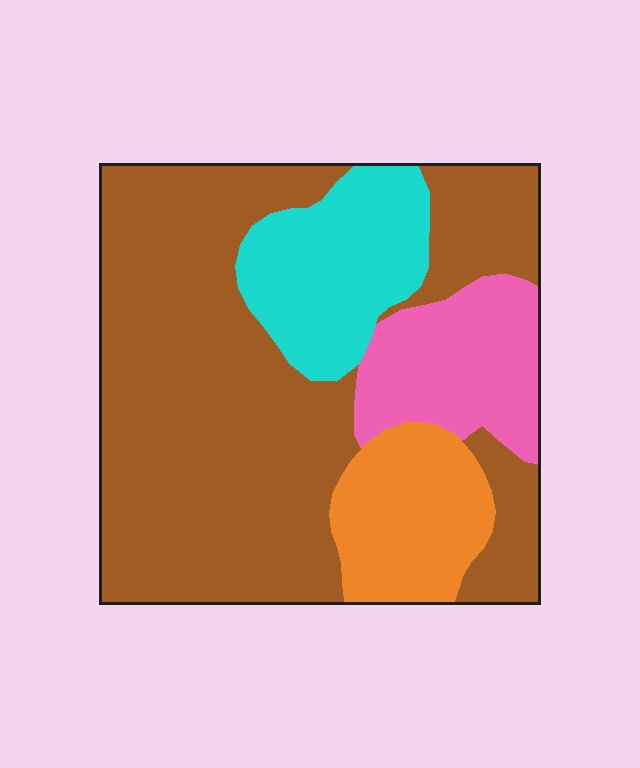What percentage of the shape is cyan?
Cyan takes up about one sixth (1/6) of the shape.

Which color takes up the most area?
Brown, at roughly 60%.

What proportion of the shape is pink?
Pink covers 13% of the shape.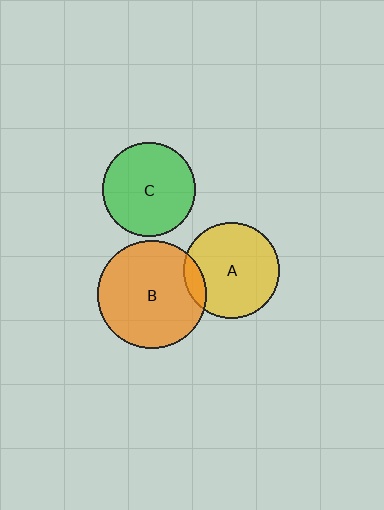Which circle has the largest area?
Circle B (orange).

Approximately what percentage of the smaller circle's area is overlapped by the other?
Approximately 10%.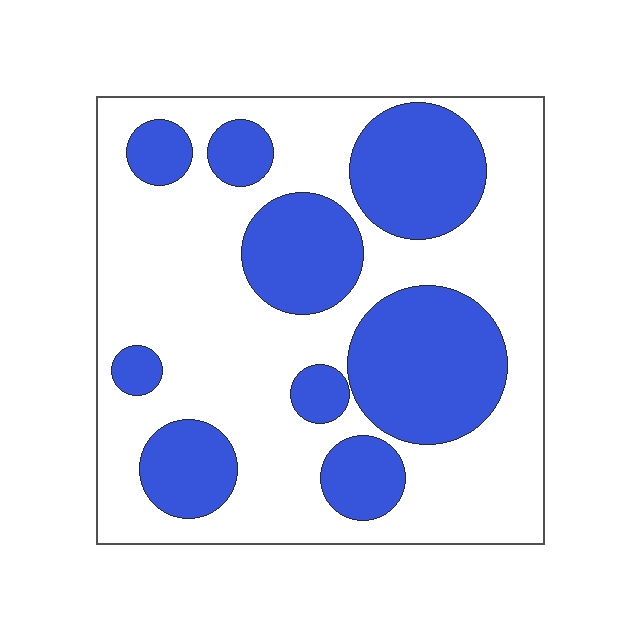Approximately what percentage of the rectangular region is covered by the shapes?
Approximately 35%.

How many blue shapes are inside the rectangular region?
9.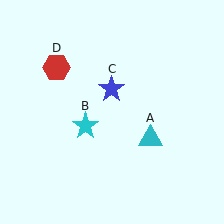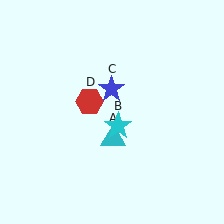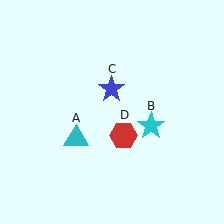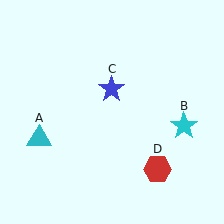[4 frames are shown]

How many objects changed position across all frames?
3 objects changed position: cyan triangle (object A), cyan star (object B), red hexagon (object D).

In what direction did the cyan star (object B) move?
The cyan star (object B) moved right.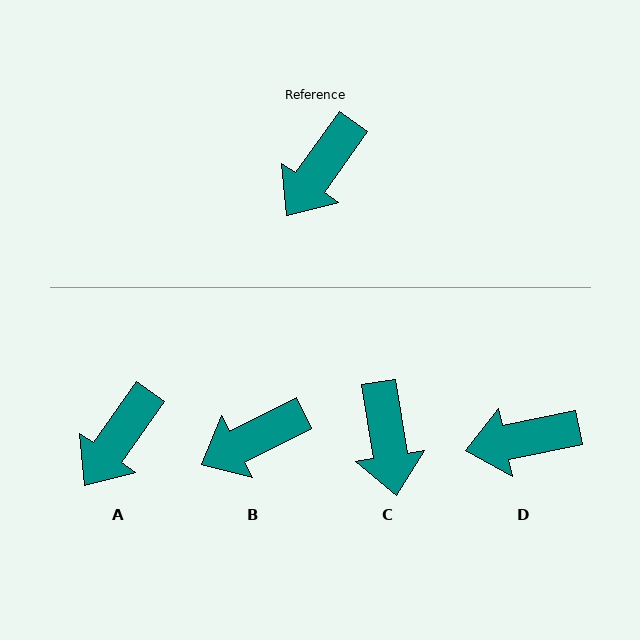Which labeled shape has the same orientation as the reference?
A.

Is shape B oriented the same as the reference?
No, it is off by about 28 degrees.